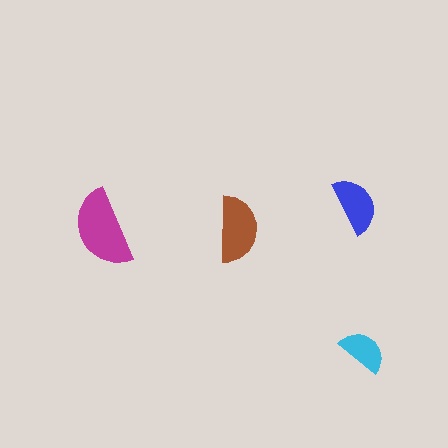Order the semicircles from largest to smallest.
the magenta one, the brown one, the blue one, the cyan one.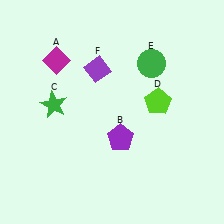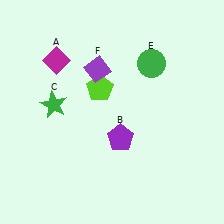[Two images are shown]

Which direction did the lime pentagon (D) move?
The lime pentagon (D) moved left.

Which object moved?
The lime pentagon (D) moved left.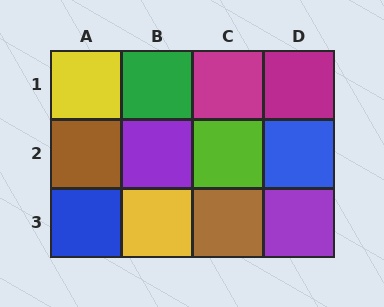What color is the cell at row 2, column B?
Purple.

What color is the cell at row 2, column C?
Lime.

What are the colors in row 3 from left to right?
Blue, yellow, brown, purple.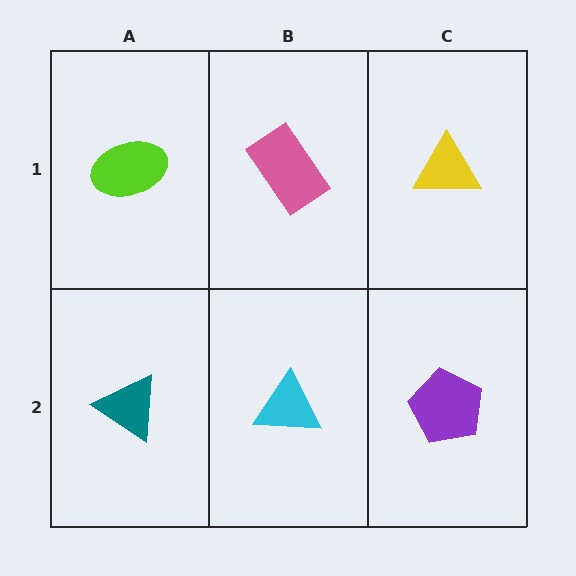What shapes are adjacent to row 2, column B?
A pink rectangle (row 1, column B), a teal triangle (row 2, column A), a purple pentagon (row 2, column C).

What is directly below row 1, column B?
A cyan triangle.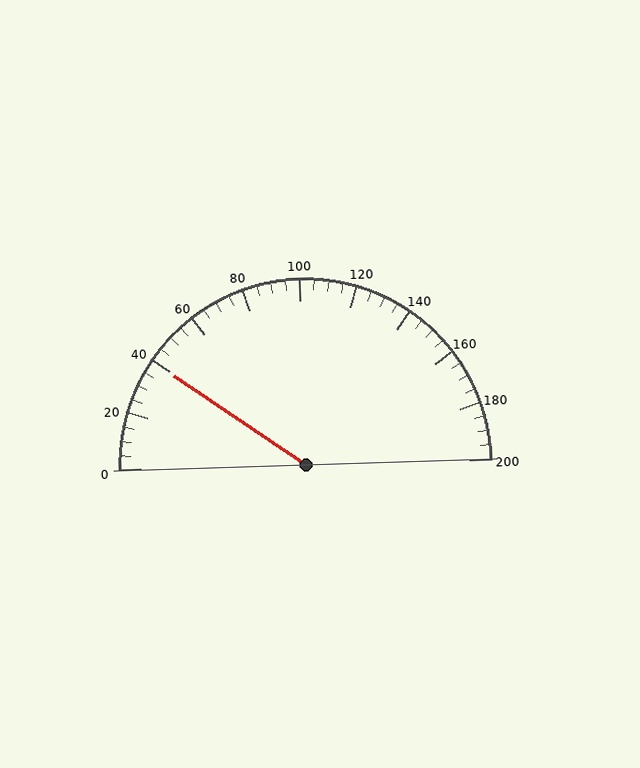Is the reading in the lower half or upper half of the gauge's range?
The reading is in the lower half of the range (0 to 200).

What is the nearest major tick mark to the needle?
The nearest major tick mark is 40.